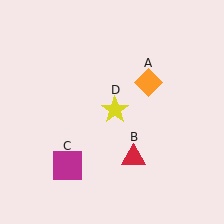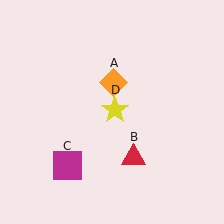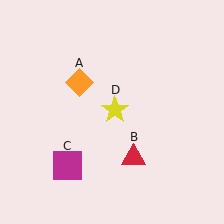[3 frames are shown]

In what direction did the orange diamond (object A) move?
The orange diamond (object A) moved left.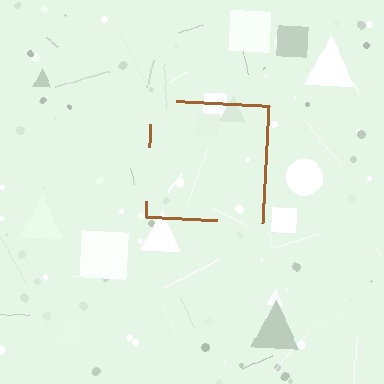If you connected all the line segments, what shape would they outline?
They would outline a square.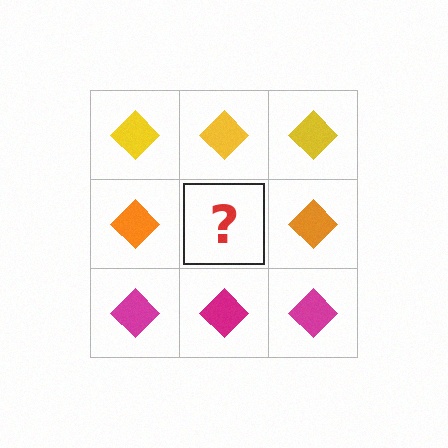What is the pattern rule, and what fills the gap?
The rule is that each row has a consistent color. The gap should be filled with an orange diamond.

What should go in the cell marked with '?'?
The missing cell should contain an orange diamond.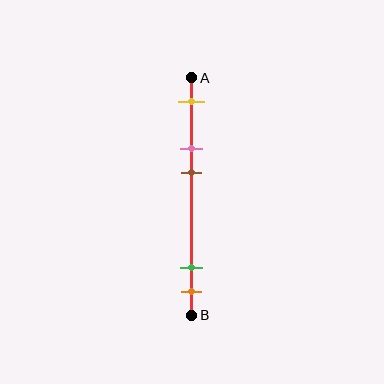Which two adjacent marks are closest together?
The green and orange marks are the closest adjacent pair.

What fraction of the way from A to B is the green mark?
The green mark is approximately 80% (0.8) of the way from A to B.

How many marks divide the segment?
There are 5 marks dividing the segment.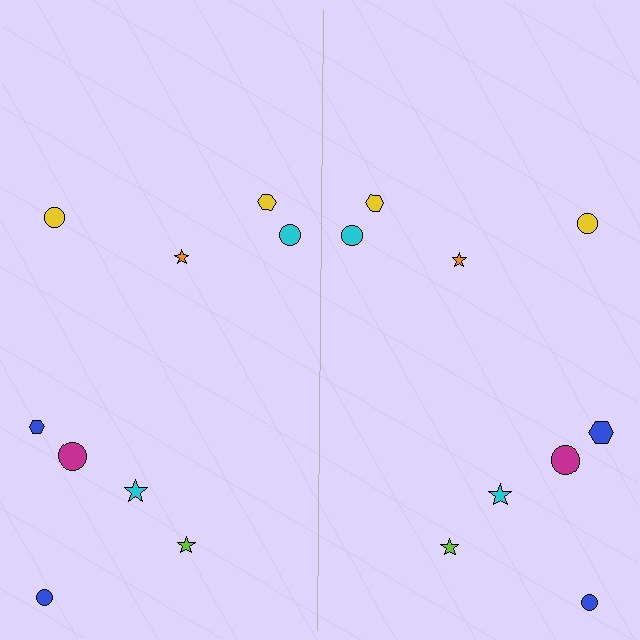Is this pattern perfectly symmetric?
No, the pattern is not perfectly symmetric. The blue hexagon on the right side has a different size than its mirror counterpart.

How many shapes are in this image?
There are 18 shapes in this image.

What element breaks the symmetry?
The blue hexagon on the right side has a different size than its mirror counterpart.